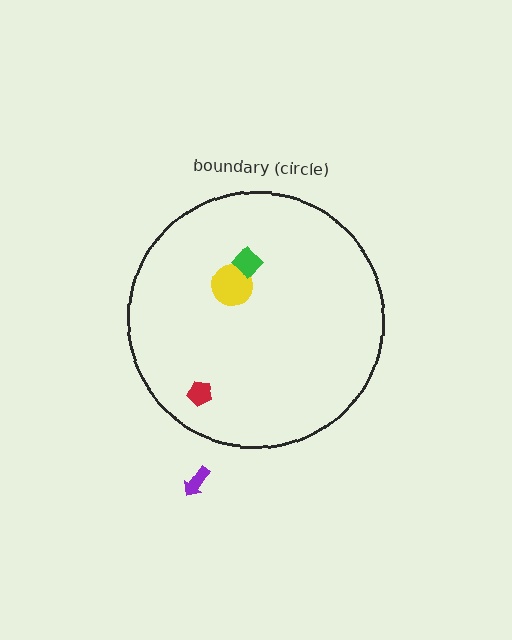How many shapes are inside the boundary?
3 inside, 1 outside.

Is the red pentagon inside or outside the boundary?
Inside.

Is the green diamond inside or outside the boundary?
Inside.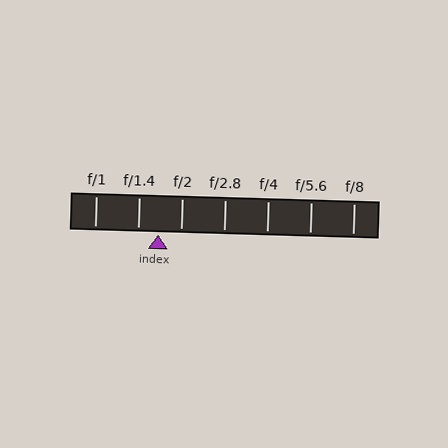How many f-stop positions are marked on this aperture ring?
There are 7 f-stop positions marked.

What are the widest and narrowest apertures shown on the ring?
The widest aperture shown is f/1 and the narrowest is f/8.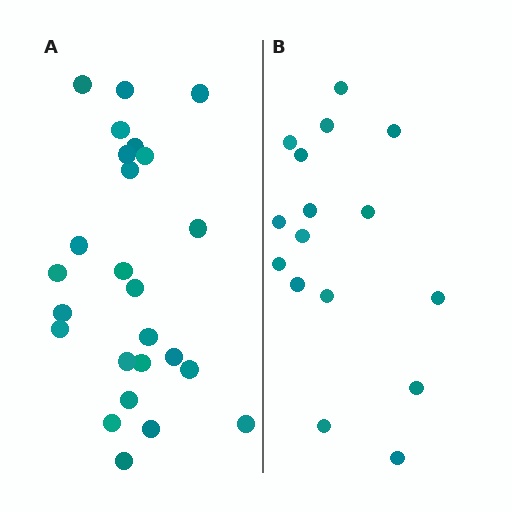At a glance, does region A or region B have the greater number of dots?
Region A (the left region) has more dots.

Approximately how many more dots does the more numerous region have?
Region A has roughly 8 or so more dots than region B.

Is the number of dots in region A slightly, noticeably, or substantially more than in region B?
Region A has substantially more. The ratio is roughly 1.6 to 1.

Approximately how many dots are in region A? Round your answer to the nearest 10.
About 20 dots. (The exact count is 25, which rounds to 20.)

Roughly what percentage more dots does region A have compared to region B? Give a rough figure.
About 55% more.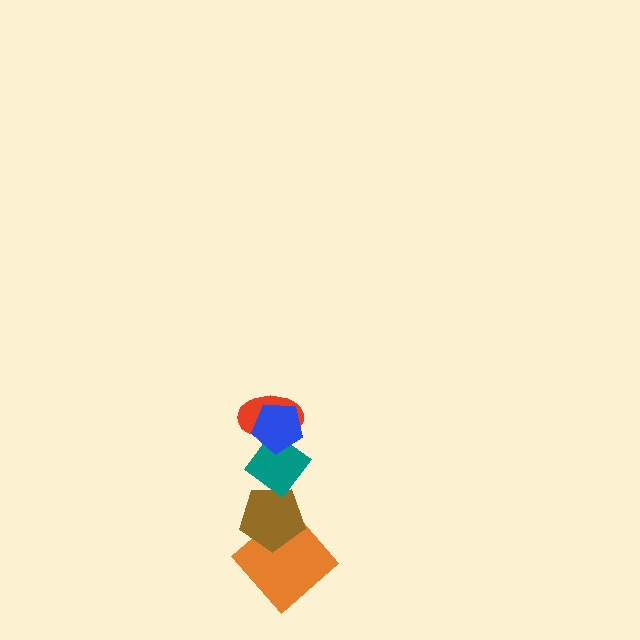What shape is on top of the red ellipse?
The blue pentagon is on top of the red ellipse.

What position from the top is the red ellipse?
The red ellipse is 2nd from the top.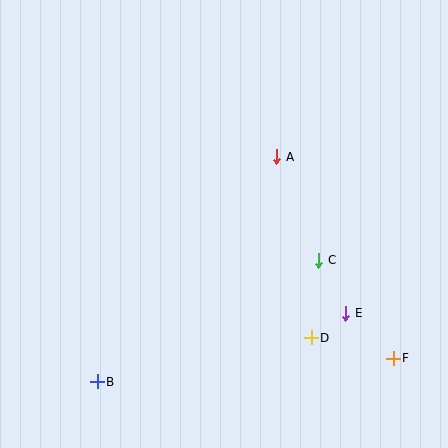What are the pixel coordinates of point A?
Point A is at (277, 157).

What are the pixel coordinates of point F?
Point F is at (393, 358).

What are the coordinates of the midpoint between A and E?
The midpoint between A and E is at (311, 235).